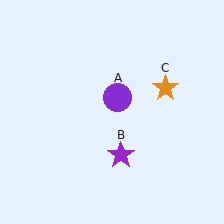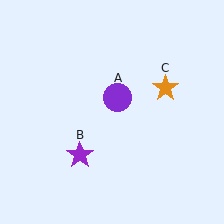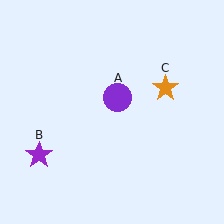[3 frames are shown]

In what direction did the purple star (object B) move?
The purple star (object B) moved left.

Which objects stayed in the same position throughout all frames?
Purple circle (object A) and orange star (object C) remained stationary.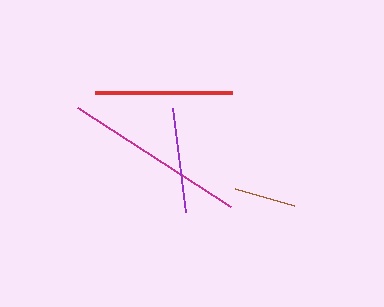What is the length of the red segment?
The red segment is approximately 137 pixels long.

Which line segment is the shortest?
The brown line is the shortest at approximately 61 pixels.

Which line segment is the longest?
The magenta line is the longest at approximately 182 pixels.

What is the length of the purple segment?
The purple segment is approximately 105 pixels long.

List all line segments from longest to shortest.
From longest to shortest: magenta, red, purple, brown.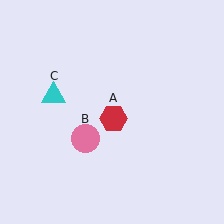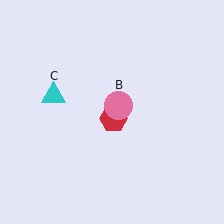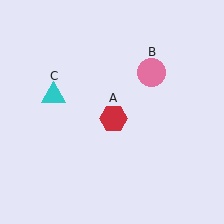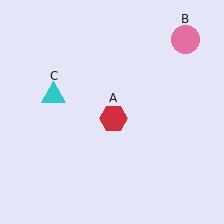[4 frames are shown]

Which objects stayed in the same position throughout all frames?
Red hexagon (object A) and cyan triangle (object C) remained stationary.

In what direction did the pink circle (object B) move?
The pink circle (object B) moved up and to the right.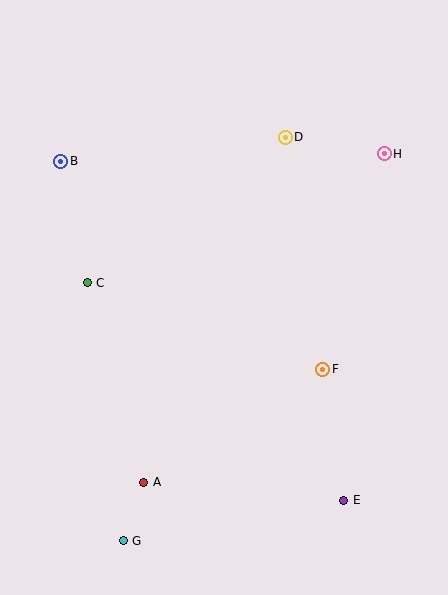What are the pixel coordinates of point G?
Point G is at (123, 541).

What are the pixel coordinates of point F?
Point F is at (323, 369).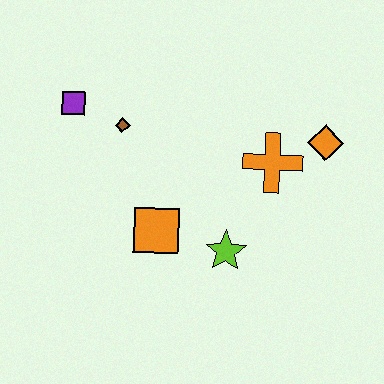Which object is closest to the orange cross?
The orange diamond is closest to the orange cross.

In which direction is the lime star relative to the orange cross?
The lime star is below the orange cross.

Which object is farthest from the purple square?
The orange diamond is farthest from the purple square.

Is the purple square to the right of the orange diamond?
No